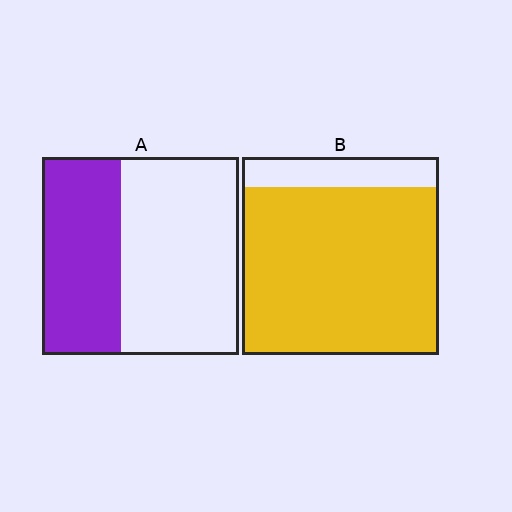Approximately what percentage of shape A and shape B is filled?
A is approximately 40% and B is approximately 85%.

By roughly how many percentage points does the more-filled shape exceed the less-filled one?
By roughly 45 percentage points (B over A).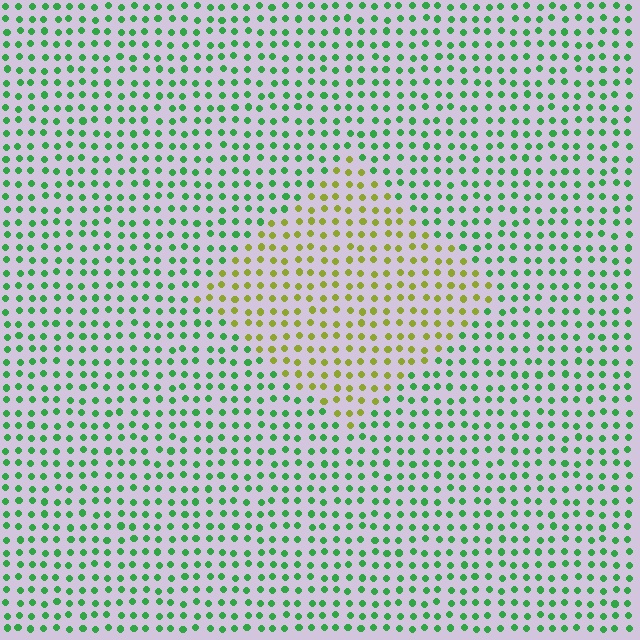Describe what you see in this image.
The image is filled with small green elements in a uniform arrangement. A diamond-shaped region is visible where the elements are tinted to a slightly different hue, forming a subtle color boundary.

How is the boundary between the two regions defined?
The boundary is defined purely by a slight shift in hue (about 58 degrees). Spacing, size, and orientation are identical on both sides.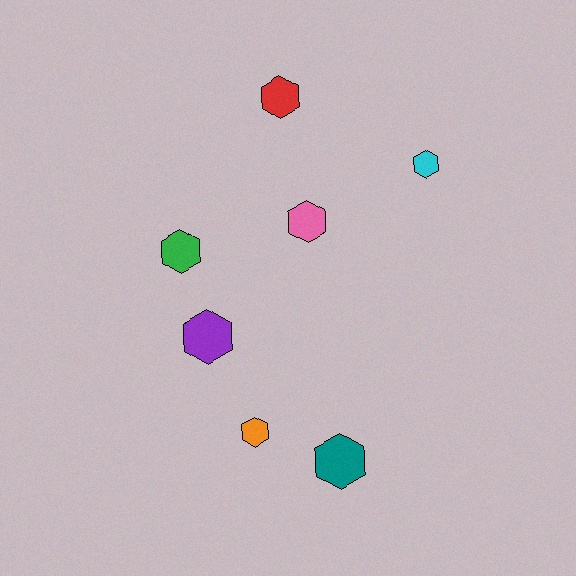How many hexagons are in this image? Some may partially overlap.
There are 7 hexagons.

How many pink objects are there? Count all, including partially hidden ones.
There is 1 pink object.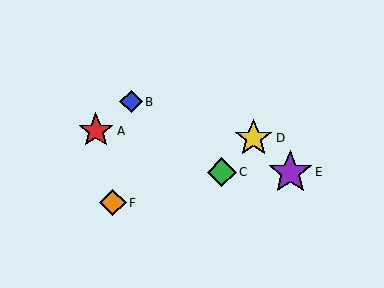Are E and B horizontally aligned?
No, E is at y≈172 and B is at y≈102.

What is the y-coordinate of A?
Object A is at y≈131.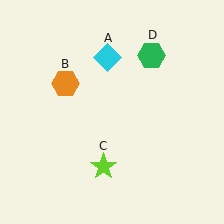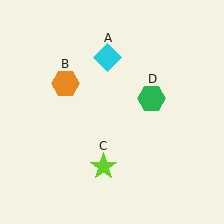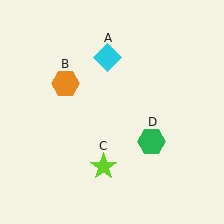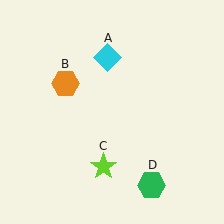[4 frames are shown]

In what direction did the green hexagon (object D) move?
The green hexagon (object D) moved down.